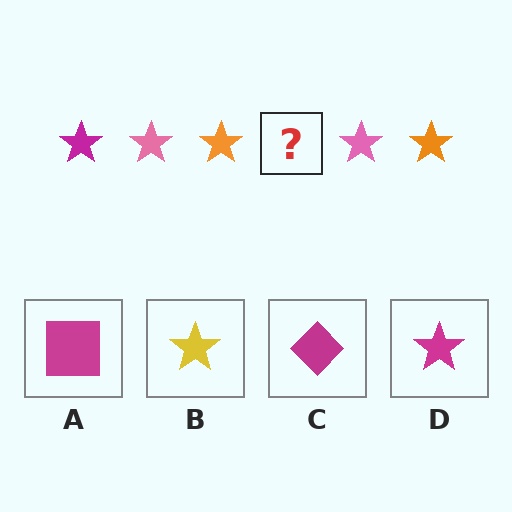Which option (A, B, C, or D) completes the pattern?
D.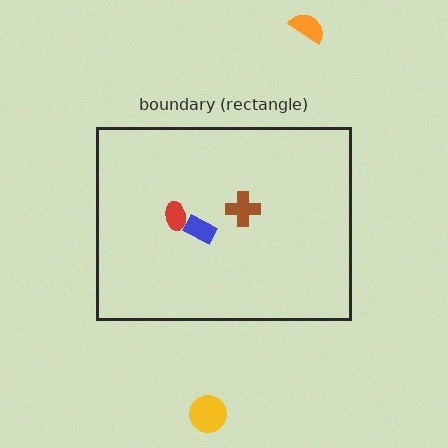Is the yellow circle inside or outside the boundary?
Outside.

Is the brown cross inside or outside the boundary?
Inside.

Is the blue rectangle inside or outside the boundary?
Inside.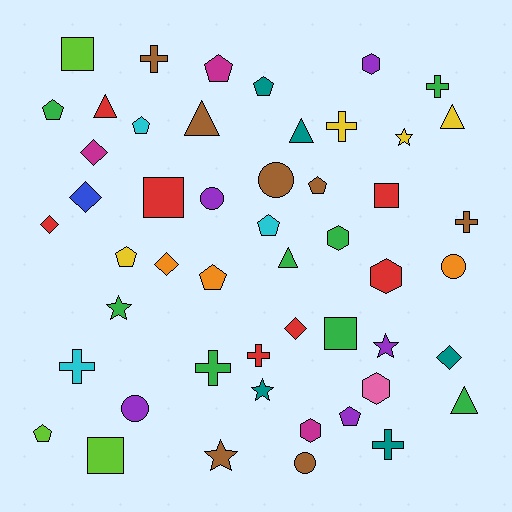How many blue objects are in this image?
There is 1 blue object.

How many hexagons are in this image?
There are 5 hexagons.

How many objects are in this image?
There are 50 objects.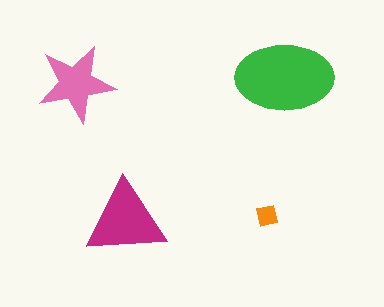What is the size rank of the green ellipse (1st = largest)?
1st.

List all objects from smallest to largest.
The orange square, the pink star, the magenta triangle, the green ellipse.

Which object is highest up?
The green ellipse is topmost.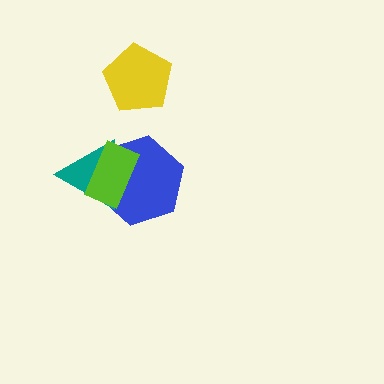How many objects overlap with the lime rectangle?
2 objects overlap with the lime rectangle.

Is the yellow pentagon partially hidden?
No, no other shape covers it.